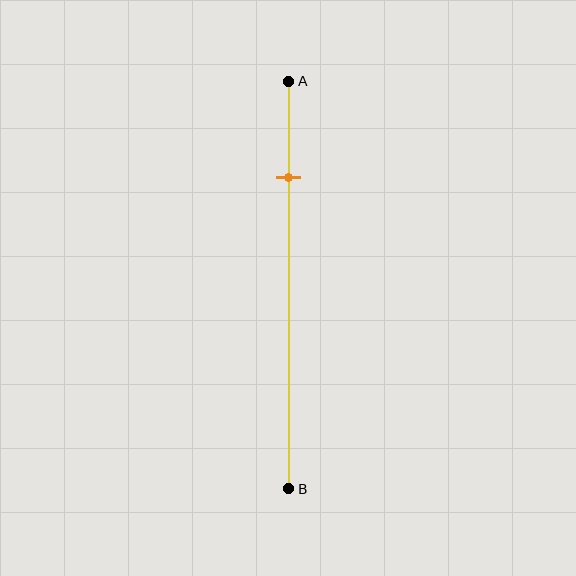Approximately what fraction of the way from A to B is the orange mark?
The orange mark is approximately 25% of the way from A to B.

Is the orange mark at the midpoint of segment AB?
No, the mark is at about 25% from A, not at the 50% midpoint.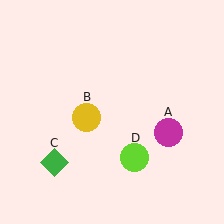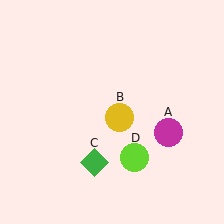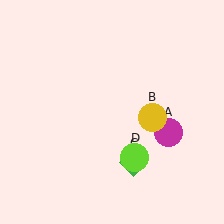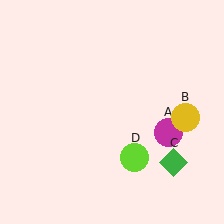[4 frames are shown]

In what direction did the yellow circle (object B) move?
The yellow circle (object B) moved right.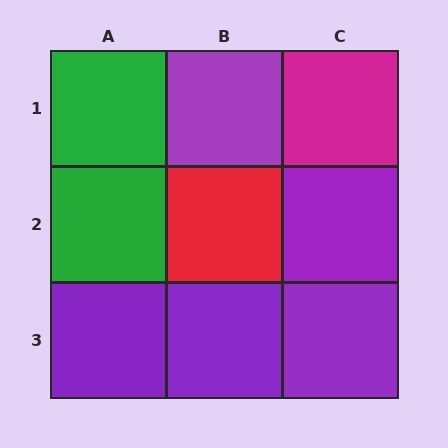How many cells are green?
2 cells are green.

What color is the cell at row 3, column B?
Purple.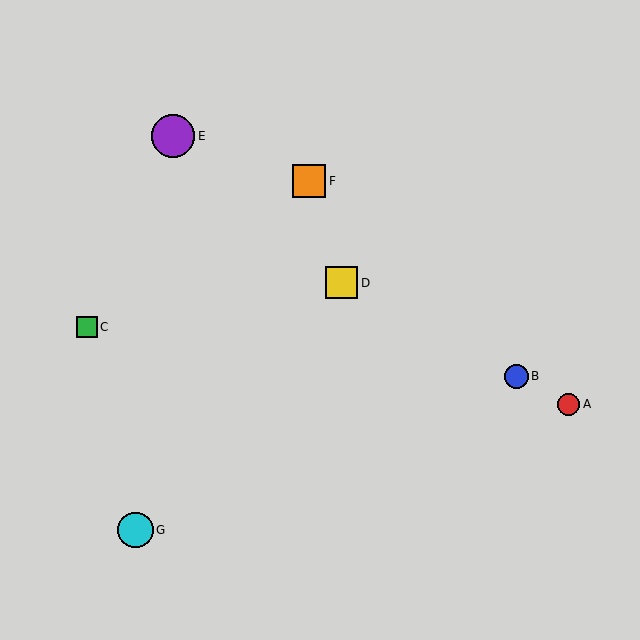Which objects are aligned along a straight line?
Objects A, B, D are aligned along a straight line.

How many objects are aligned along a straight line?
3 objects (A, B, D) are aligned along a straight line.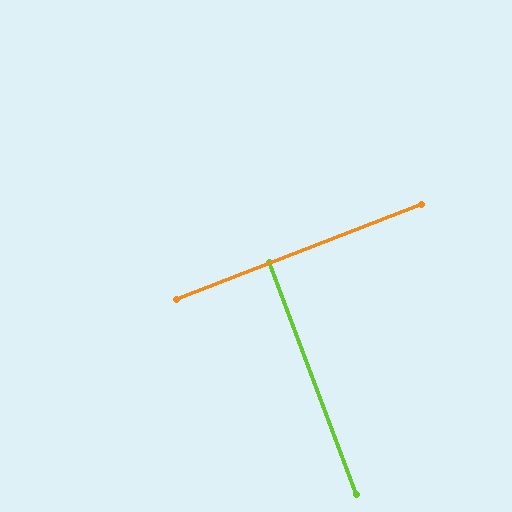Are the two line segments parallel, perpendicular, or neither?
Perpendicular — they meet at approximately 89°.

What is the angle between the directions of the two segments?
Approximately 89 degrees.